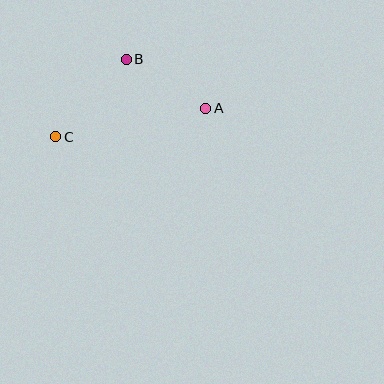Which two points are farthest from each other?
Points A and C are farthest from each other.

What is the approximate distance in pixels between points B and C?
The distance between B and C is approximately 105 pixels.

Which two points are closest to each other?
Points A and B are closest to each other.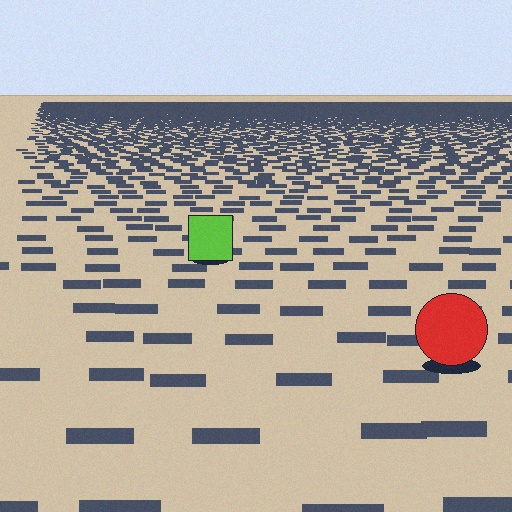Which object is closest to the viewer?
The red circle is closest. The texture marks near it are larger and more spread out.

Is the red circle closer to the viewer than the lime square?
Yes. The red circle is closer — you can tell from the texture gradient: the ground texture is coarser near it.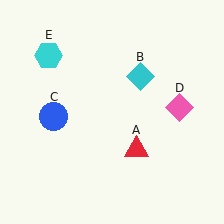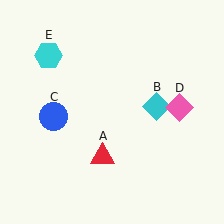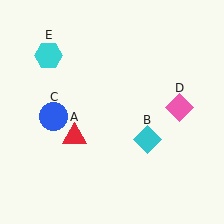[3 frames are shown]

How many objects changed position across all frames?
2 objects changed position: red triangle (object A), cyan diamond (object B).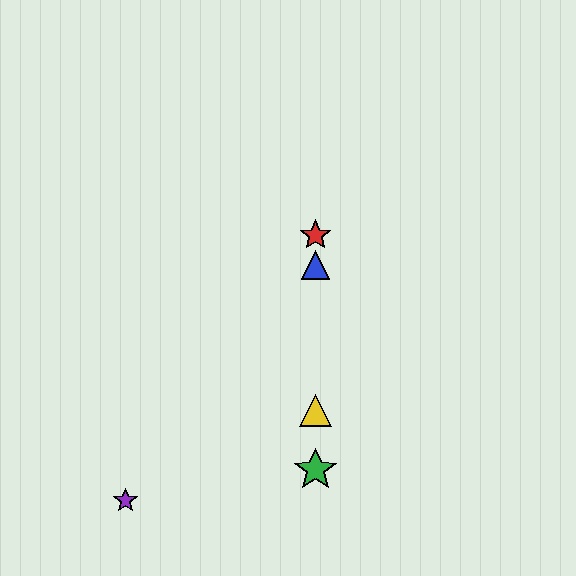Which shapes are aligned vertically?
The red star, the blue triangle, the green star, the yellow triangle are aligned vertically.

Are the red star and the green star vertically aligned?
Yes, both are at x≈315.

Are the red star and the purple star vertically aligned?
No, the red star is at x≈315 and the purple star is at x≈125.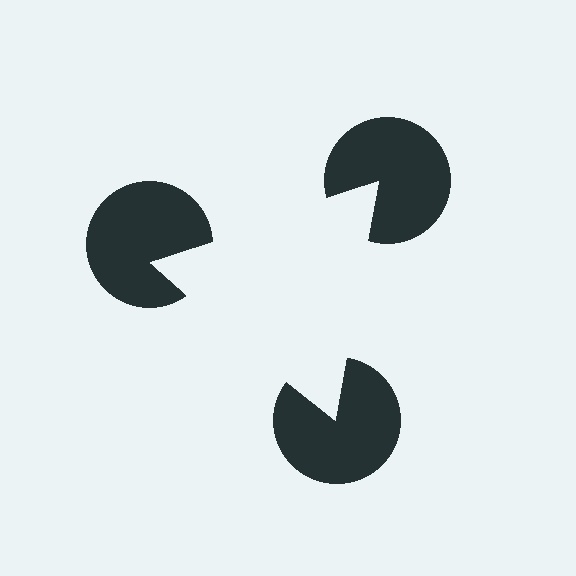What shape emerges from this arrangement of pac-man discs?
An illusory triangle — its edges are inferred from the aligned wedge cuts in the pac-man discs, not physically drawn.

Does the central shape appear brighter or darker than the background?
It typically appears slightly brighter than the background, even though no actual brightness change is drawn.